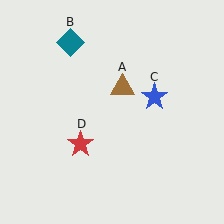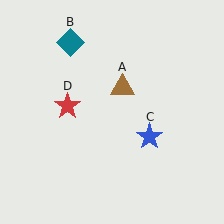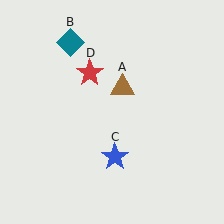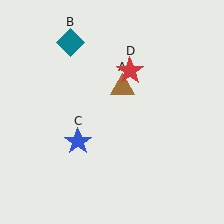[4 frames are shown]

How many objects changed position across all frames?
2 objects changed position: blue star (object C), red star (object D).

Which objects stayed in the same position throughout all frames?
Brown triangle (object A) and teal diamond (object B) remained stationary.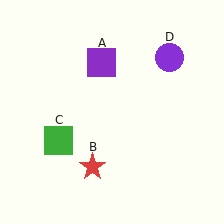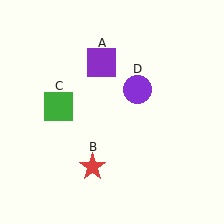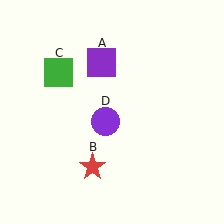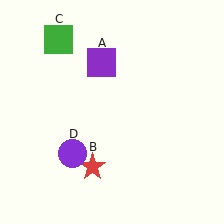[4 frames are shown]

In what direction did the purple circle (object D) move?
The purple circle (object D) moved down and to the left.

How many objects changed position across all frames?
2 objects changed position: green square (object C), purple circle (object D).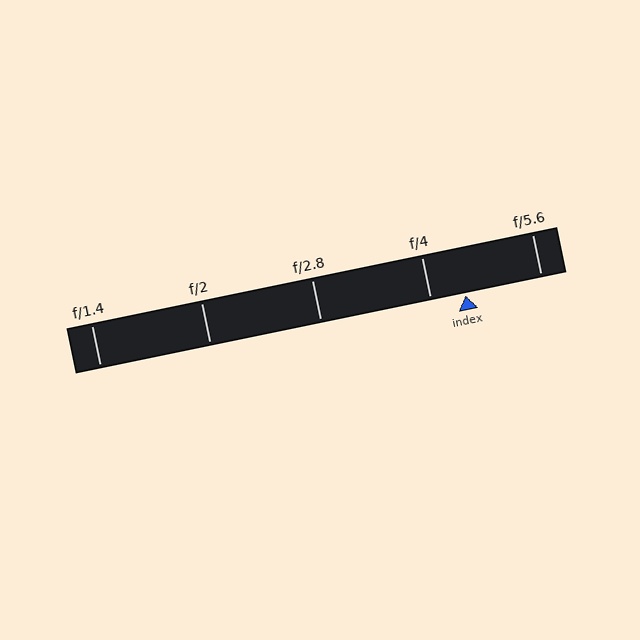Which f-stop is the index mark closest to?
The index mark is closest to f/4.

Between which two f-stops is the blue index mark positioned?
The index mark is between f/4 and f/5.6.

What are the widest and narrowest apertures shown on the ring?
The widest aperture shown is f/1.4 and the narrowest is f/5.6.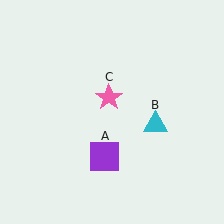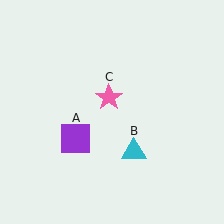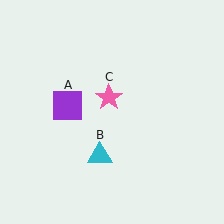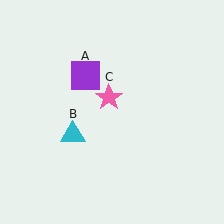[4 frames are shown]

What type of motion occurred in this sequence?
The purple square (object A), cyan triangle (object B) rotated clockwise around the center of the scene.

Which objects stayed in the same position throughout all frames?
Pink star (object C) remained stationary.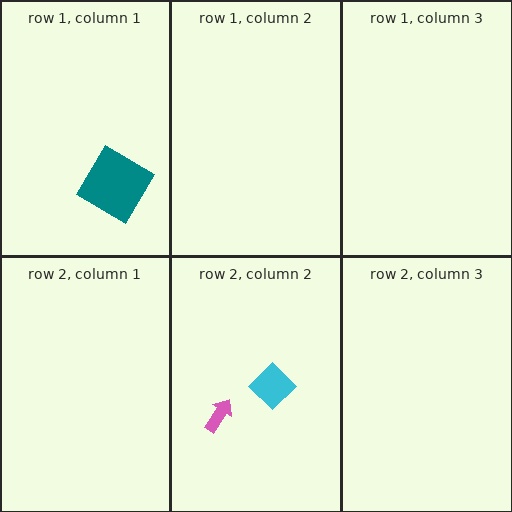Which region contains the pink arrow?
The row 2, column 2 region.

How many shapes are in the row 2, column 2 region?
2.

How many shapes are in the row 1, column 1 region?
1.